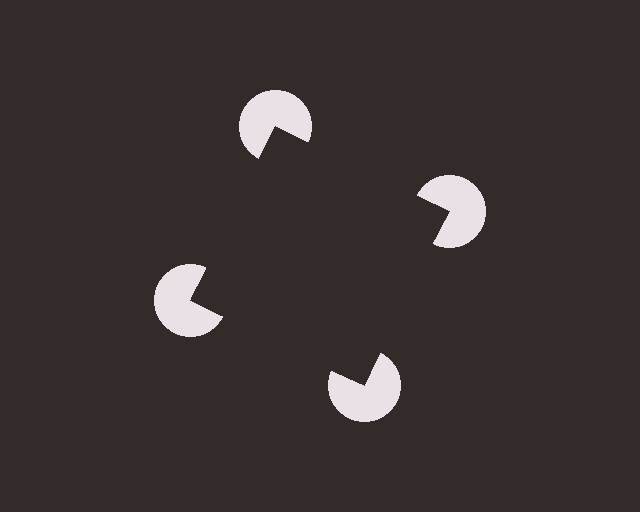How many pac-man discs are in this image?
There are 4 — one at each vertex of the illusory square.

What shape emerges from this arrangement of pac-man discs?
An illusory square — its edges are inferred from the aligned wedge cuts in the pac-man discs, not physically drawn.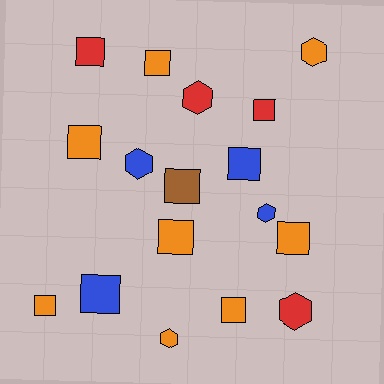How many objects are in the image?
There are 17 objects.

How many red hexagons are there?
There are 2 red hexagons.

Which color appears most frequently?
Orange, with 8 objects.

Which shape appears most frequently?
Square, with 11 objects.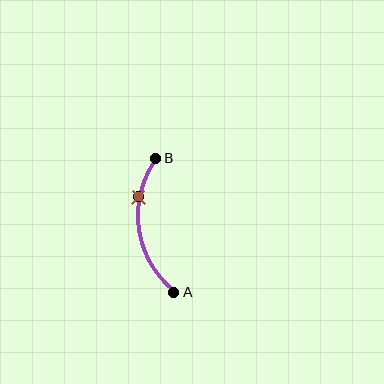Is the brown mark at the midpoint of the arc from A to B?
No. The brown mark lies on the arc but is closer to endpoint B. The arc midpoint would be at the point on the curve equidistant along the arc from both A and B.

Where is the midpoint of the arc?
The arc midpoint is the point on the curve farthest from the straight line joining A and B. It sits to the left of that line.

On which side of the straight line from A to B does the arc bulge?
The arc bulges to the left of the straight line connecting A and B.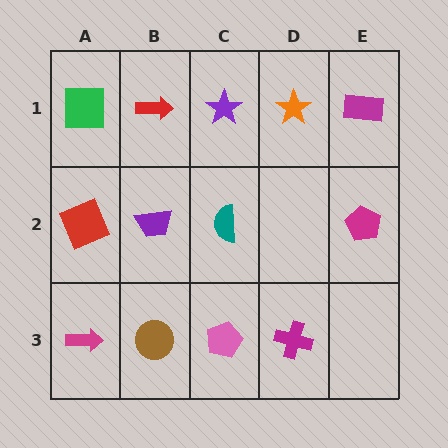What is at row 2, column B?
A purple trapezoid.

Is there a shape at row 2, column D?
No, that cell is empty.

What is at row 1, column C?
A purple star.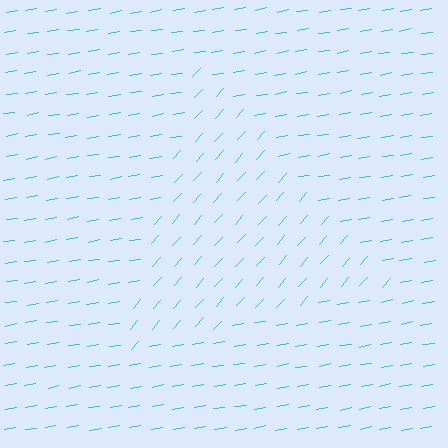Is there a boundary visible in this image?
Yes, there is a texture boundary formed by a change in line orientation.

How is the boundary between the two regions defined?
The boundary is defined purely by a change in line orientation (approximately 38 degrees difference). All lines are the same color and thickness.